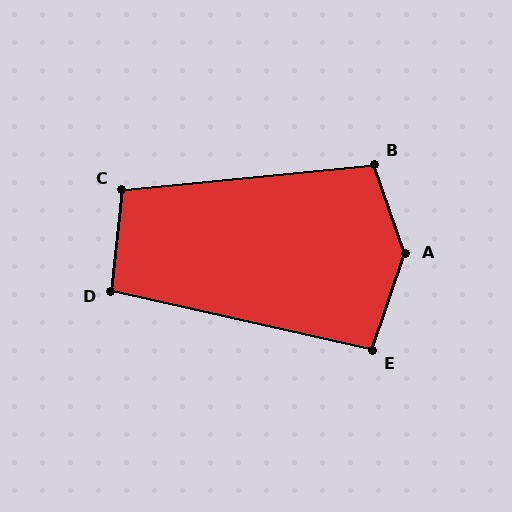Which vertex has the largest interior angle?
A, at approximately 142 degrees.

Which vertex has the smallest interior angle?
D, at approximately 96 degrees.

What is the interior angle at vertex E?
Approximately 96 degrees (obtuse).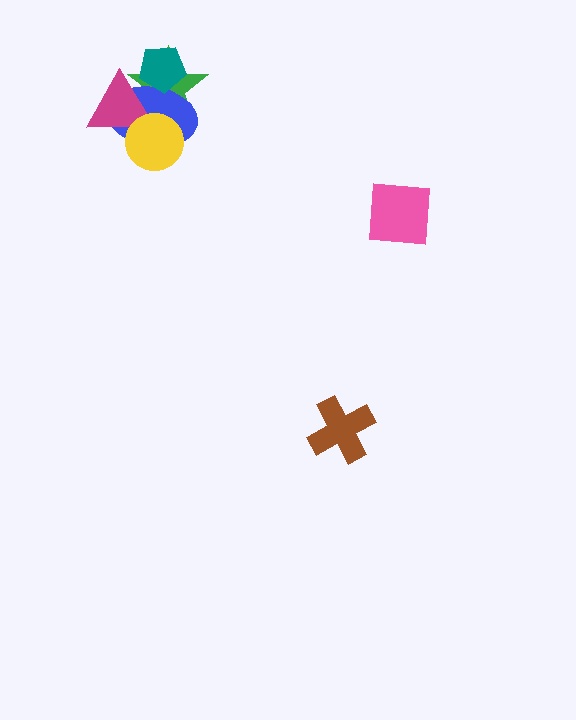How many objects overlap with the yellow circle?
3 objects overlap with the yellow circle.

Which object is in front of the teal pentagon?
The magenta triangle is in front of the teal pentagon.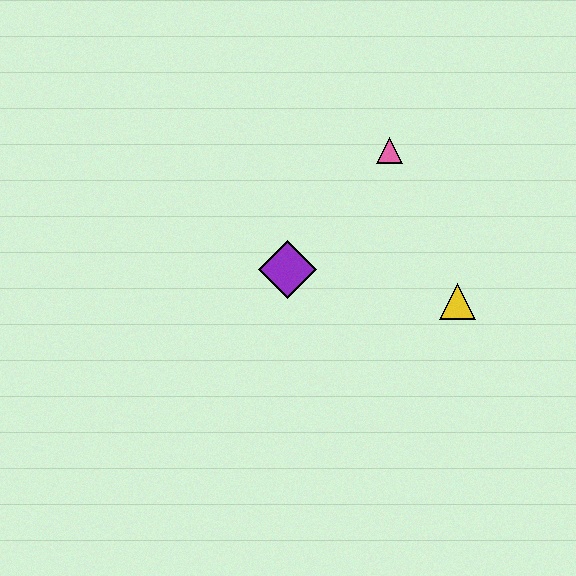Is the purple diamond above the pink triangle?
No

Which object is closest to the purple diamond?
The pink triangle is closest to the purple diamond.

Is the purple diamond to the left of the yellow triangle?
Yes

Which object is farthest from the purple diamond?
The yellow triangle is farthest from the purple diamond.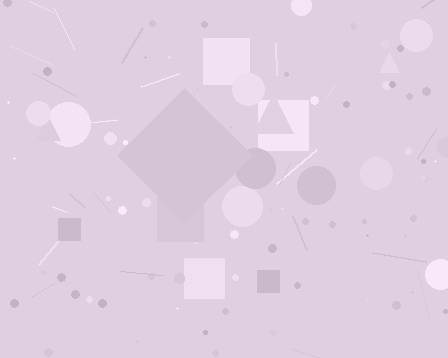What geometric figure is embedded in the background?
A diamond is embedded in the background.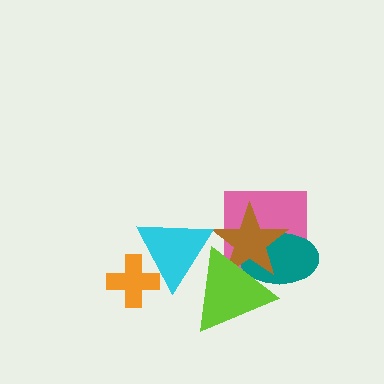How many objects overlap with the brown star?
4 objects overlap with the brown star.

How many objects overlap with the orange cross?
1 object overlaps with the orange cross.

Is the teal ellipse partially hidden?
Yes, it is partially covered by another shape.